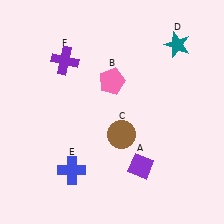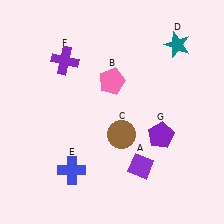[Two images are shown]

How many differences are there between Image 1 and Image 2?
There is 1 difference between the two images.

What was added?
A purple pentagon (G) was added in Image 2.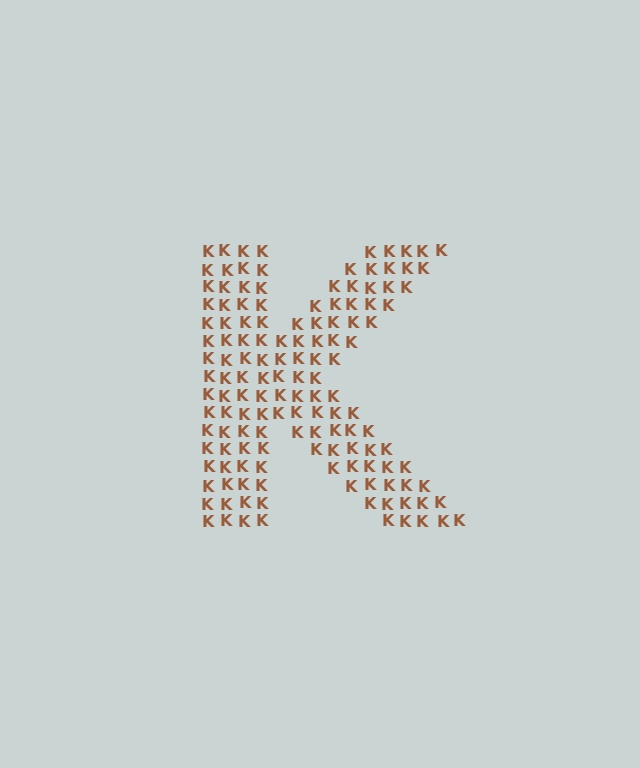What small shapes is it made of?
It is made of small letter K's.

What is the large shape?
The large shape is the letter K.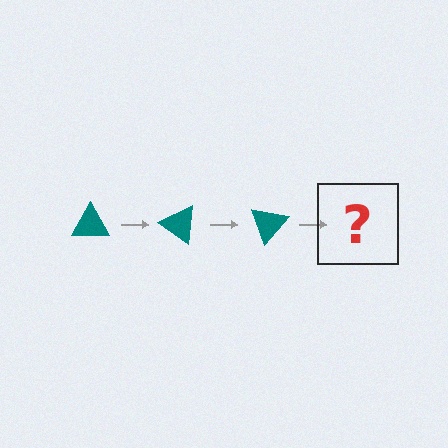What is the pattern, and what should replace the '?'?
The pattern is that the triangle rotates 35 degrees each step. The '?' should be a teal triangle rotated 105 degrees.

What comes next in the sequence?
The next element should be a teal triangle rotated 105 degrees.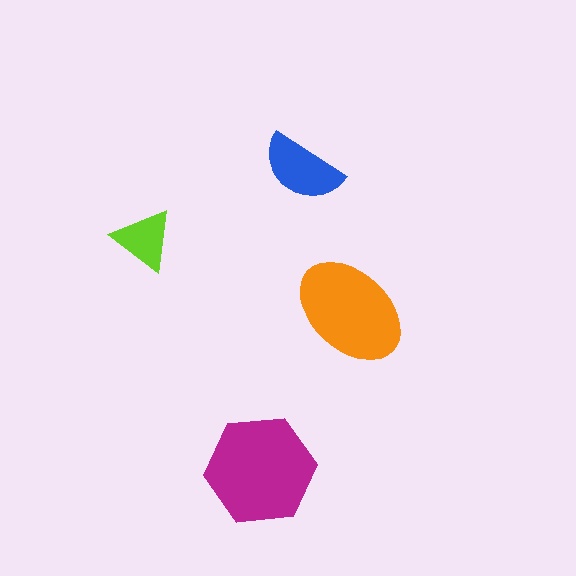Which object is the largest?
The magenta hexagon.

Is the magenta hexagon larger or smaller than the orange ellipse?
Larger.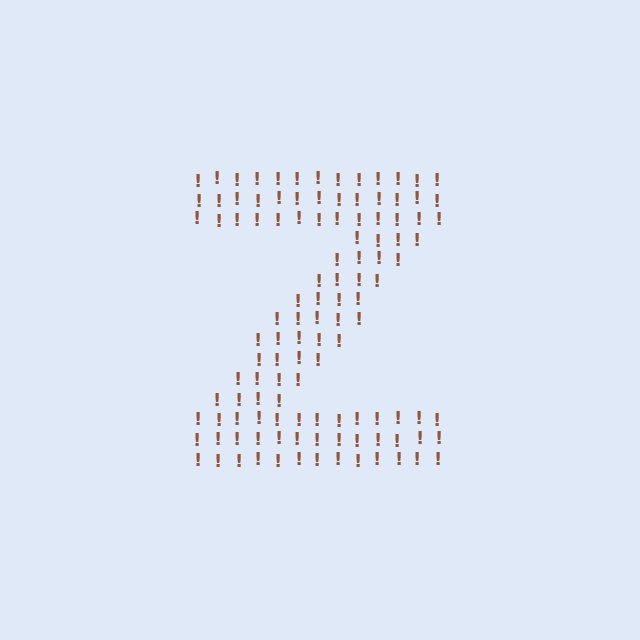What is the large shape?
The large shape is the letter Z.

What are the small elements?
The small elements are exclamation marks.